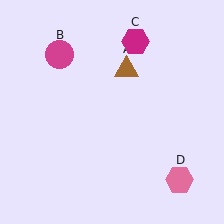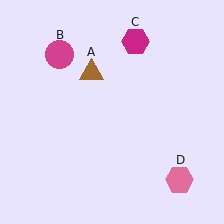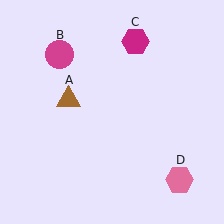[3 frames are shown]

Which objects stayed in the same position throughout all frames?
Magenta circle (object B) and magenta hexagon (object C) and pink hexagon (object D) remained stationary.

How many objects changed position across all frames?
1 object changed position: brown triangle (object A).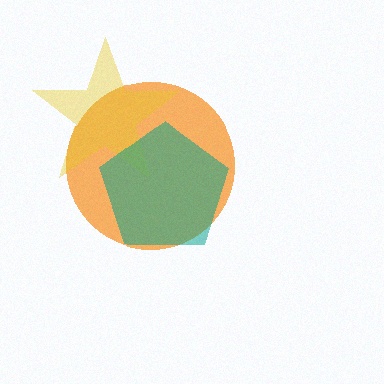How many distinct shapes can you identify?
There are 3 distinct shapes: an orange circle, a yellow star, a teal pentagon.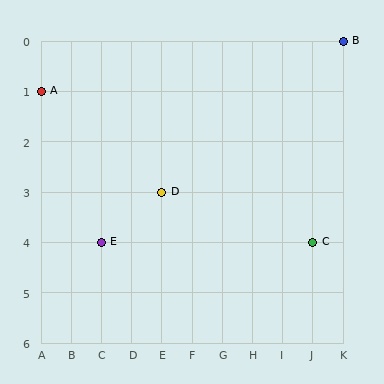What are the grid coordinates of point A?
Point A is at grid coordinates (A, 1).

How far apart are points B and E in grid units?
Points B and E are 8 columns and 4 rows apart (about 8.9 grid units diagonally).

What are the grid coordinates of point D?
Point D is at grid coordinates (E, 3).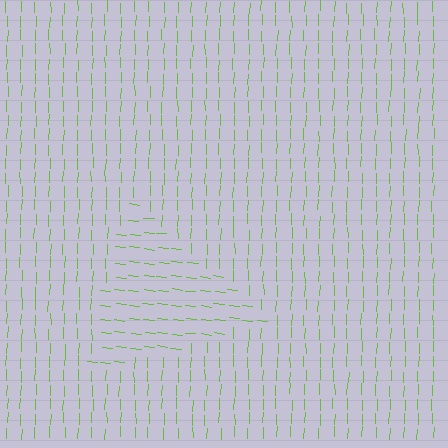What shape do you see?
I see a triangle.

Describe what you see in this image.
The image is filled with small lime line segments. A triangle region in the image has lines oriented differently from the surrounding lines, creating a visible texture boundary.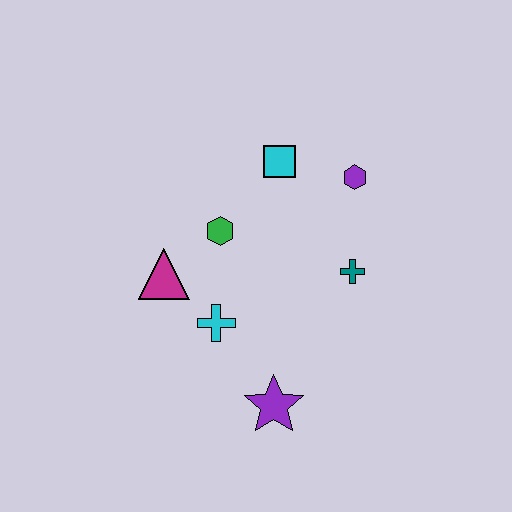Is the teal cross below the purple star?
No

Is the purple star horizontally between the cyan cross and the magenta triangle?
No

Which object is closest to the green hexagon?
The magenta triangle is closest to the green hexagon.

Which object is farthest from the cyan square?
The purple star is farthest from the cyan square.